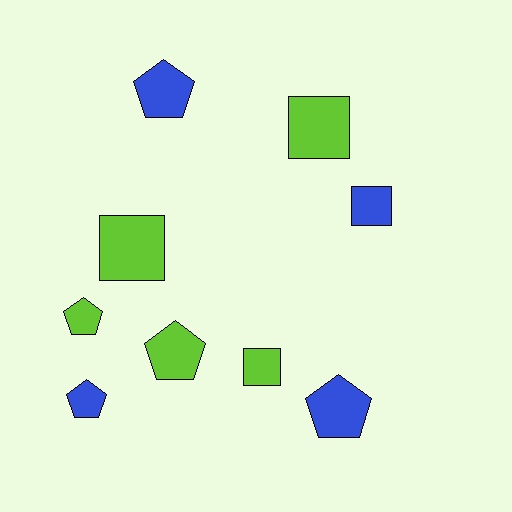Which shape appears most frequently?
Pentagon, with 5 objects.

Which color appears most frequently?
Lime, with 5 objects.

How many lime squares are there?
There are 3 lime squares.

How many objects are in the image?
There are 9 objects.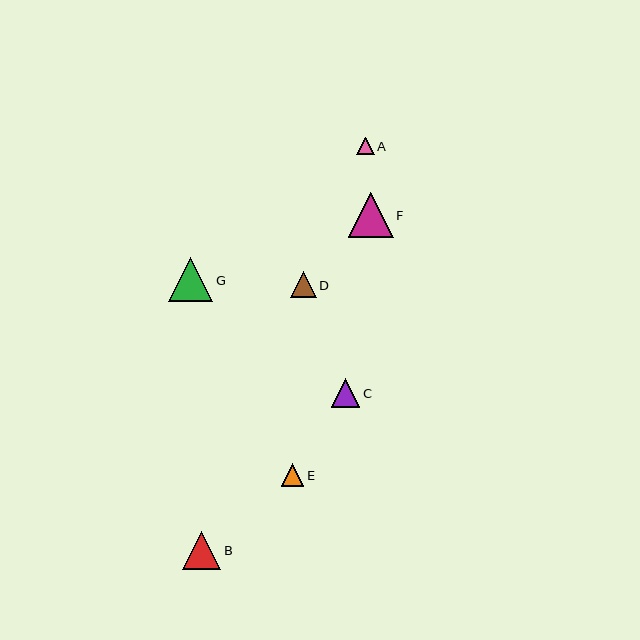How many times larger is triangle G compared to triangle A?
Triangle G is approximately 2.5 times the size of triangle A.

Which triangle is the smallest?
Triangle A is the smallest with a size of approximately 18 pixels.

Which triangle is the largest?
Triangle F is the largest with a size of approximately 45 pixels.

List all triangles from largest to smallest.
From largest to smallest: F, G, B, C, D, E, A.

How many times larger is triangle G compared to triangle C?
Triangle G is approximately 1.6 times the size of triangle C.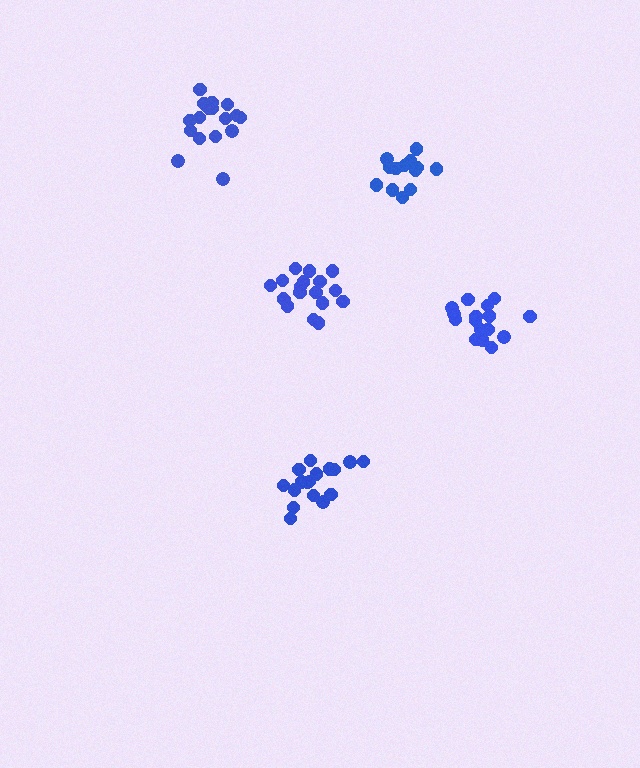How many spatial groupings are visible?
There are 5 spatial groupings.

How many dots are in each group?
Group 1: 16 dots, Group 2: 17 dots, Group 3: 13 dots, Group 4: 18 dots, Group 5: 17 dots (81 total).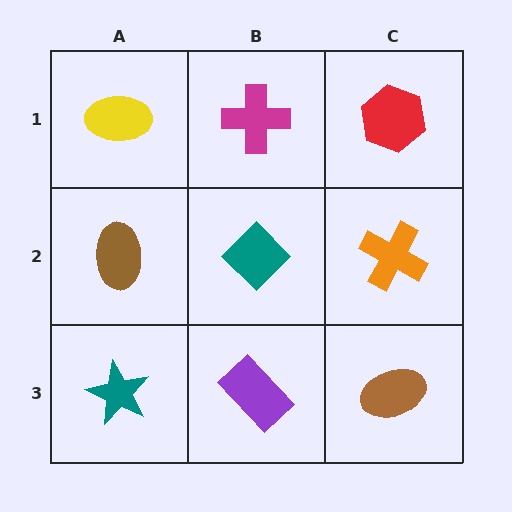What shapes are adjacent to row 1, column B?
A teal diamond (row 2, column B), a yellow ellipse (row 1, column A), a red hexagon (row 1, column C).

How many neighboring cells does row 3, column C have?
2.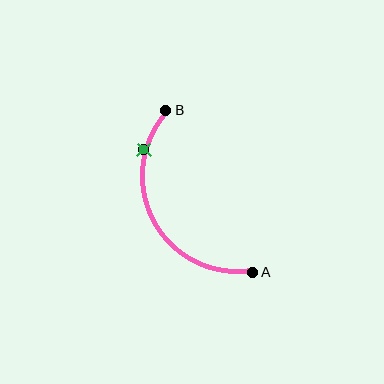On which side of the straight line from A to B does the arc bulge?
The arc bulges to the left of the straight line connecting A and B.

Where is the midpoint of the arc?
The arc midpoint is the point on the curve farthest from the straight line joining A and B. It sits to the left of that line.